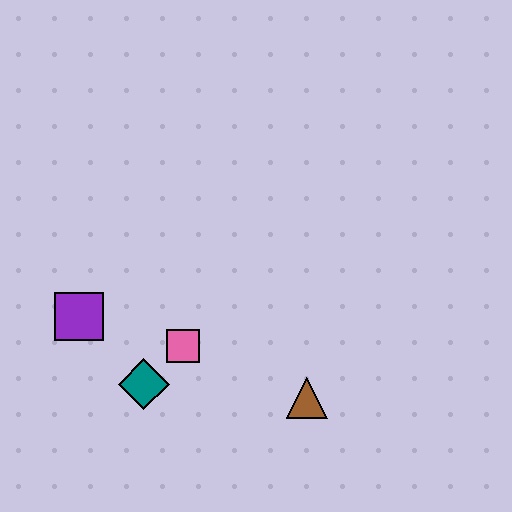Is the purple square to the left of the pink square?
Yes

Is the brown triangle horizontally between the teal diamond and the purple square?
No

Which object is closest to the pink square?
The teal diamond is closest to the pink square.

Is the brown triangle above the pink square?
No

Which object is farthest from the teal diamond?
The brown triangle is farthest from the teal diamond.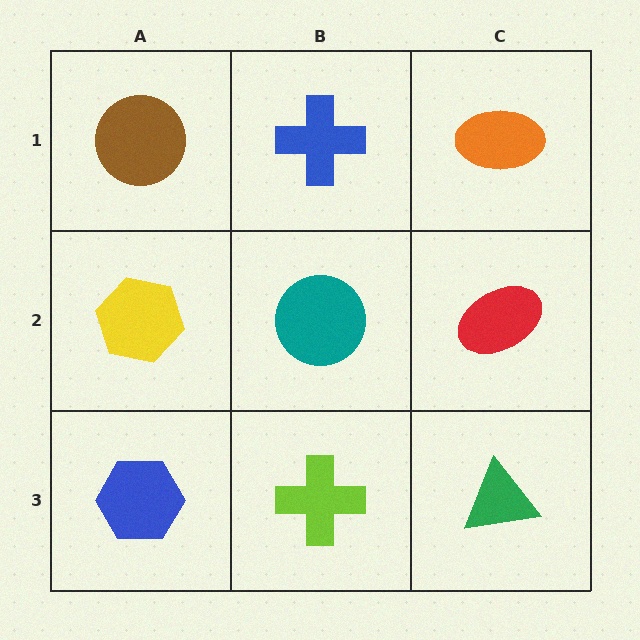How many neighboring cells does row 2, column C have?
3.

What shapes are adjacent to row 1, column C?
A red ellipse (row 2, column C), a blue cross (row 1, column B).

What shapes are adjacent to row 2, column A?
A brown circle (row 1, column A), a blue hexagon (row 3, column A), a teal circle (row 2, column B).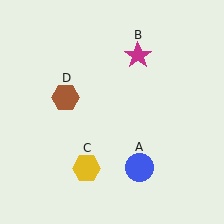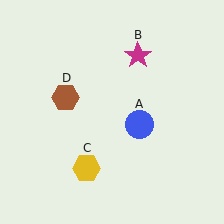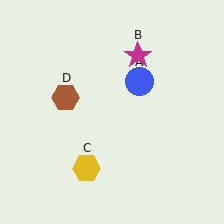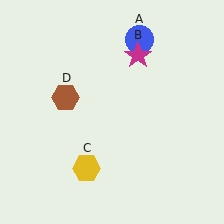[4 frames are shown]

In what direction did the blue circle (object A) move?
The blue circle (object A) moved up.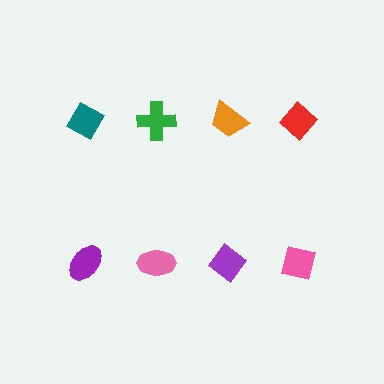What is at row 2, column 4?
A pink square.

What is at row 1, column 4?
A red diamond.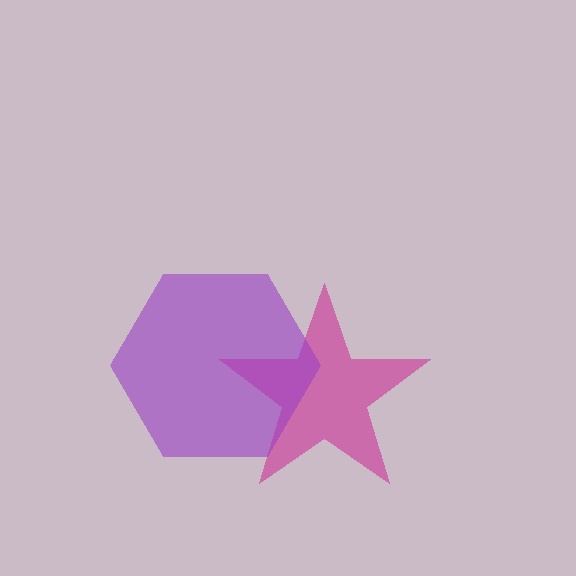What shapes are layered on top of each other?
The layered shapes are: a magenta star, a purple hexagon.